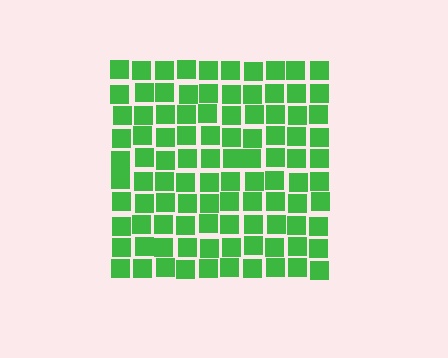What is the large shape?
The large shape is a square.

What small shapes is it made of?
It is made of small squares.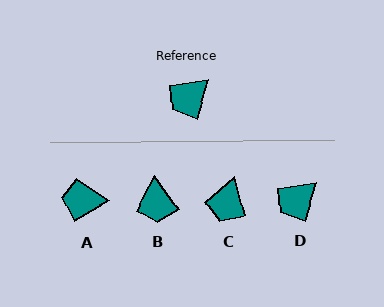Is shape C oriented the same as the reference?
No, it is off by about 31 degrees.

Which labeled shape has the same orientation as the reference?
D.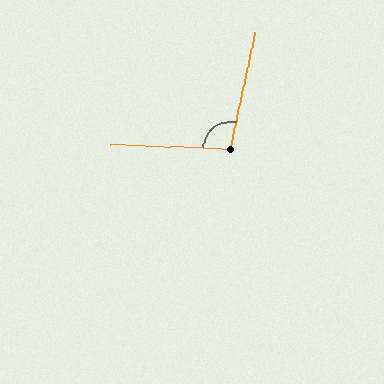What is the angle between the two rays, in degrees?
Approximately 100 degrees.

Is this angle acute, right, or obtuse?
It is obtuse.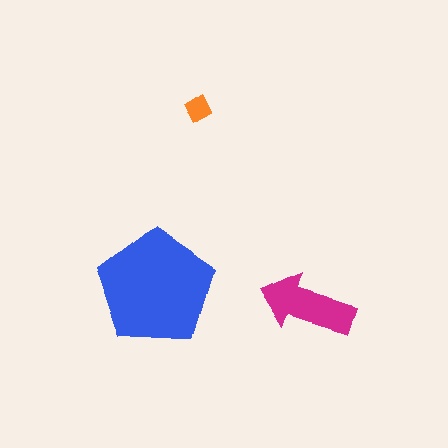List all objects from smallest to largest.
The orange diamond, the magenta arrow, the blue pentagon.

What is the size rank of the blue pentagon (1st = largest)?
1st.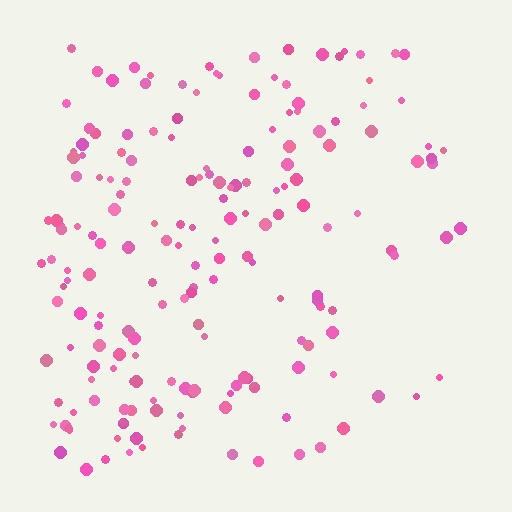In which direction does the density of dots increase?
From right to left, with the left side densest.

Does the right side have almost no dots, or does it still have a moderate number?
Still a moderate number, just noticeably fewer than the left.